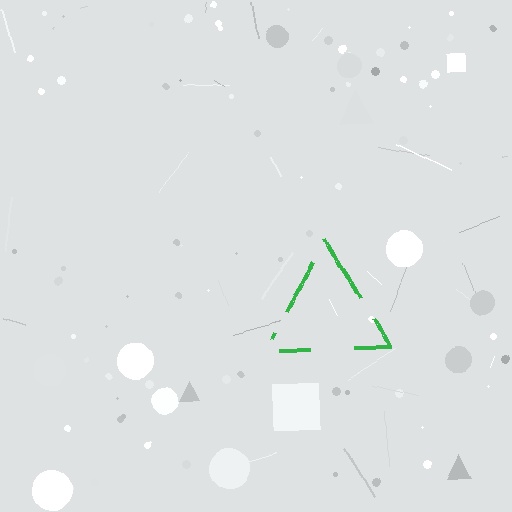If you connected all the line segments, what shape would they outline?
They would outline a triangle.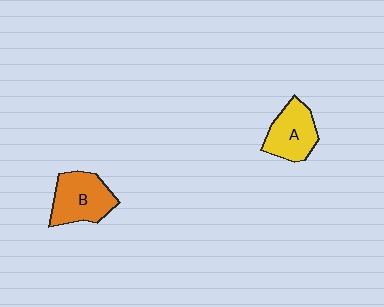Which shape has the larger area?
Shape B (orange).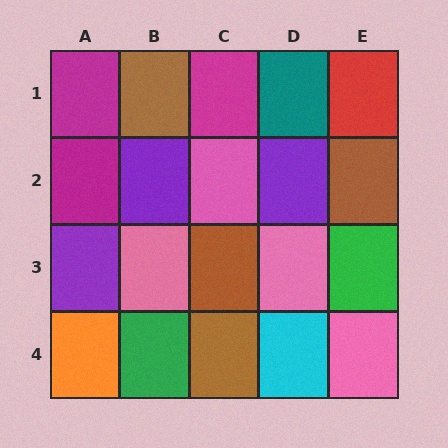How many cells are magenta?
3 cells are magenta.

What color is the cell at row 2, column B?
Purple.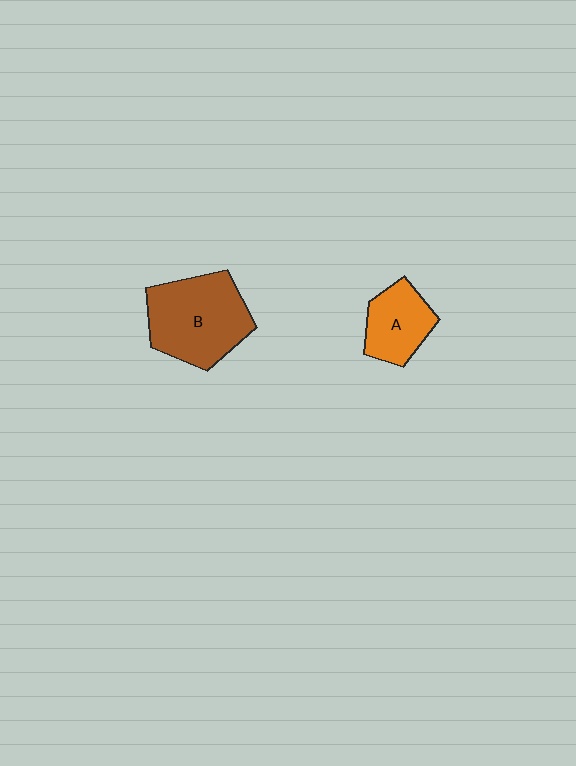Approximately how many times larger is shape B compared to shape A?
Approximately 1.7 times.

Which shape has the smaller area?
Shape A (orange).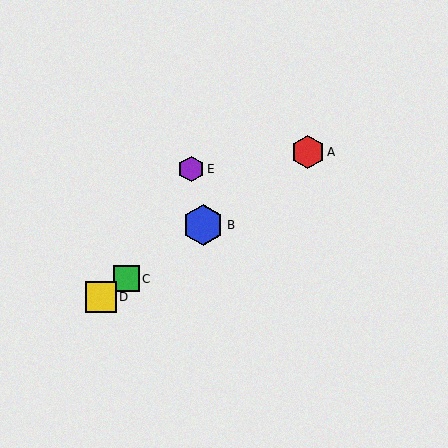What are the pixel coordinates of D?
Object D is at (101, 297).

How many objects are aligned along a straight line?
4 objects (A, B, C, D) are aligned along a straight line.